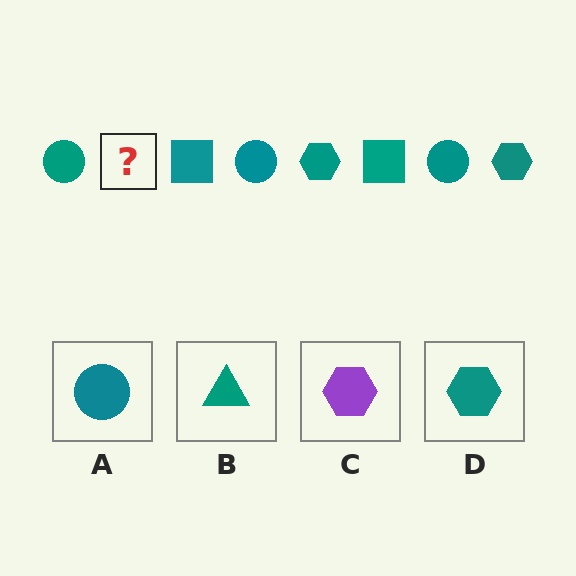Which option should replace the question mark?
Option D.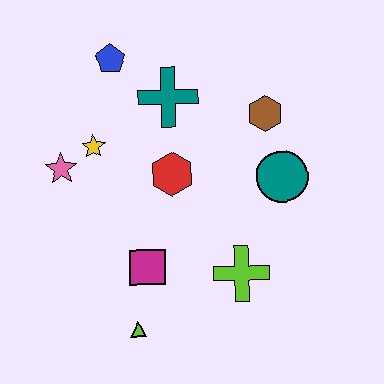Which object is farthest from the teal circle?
The pink star is farthest from the teal circle.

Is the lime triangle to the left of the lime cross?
Yes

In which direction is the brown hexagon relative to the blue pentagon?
The brown hexagon is to the right of the blue pentagon.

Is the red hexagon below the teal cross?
Yes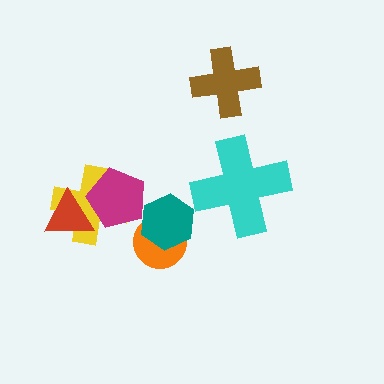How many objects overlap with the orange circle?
1 object overlaps with the orange circle.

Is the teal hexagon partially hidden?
No, no other shape covers it.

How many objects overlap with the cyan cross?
0 objects overlap with the cyan cross.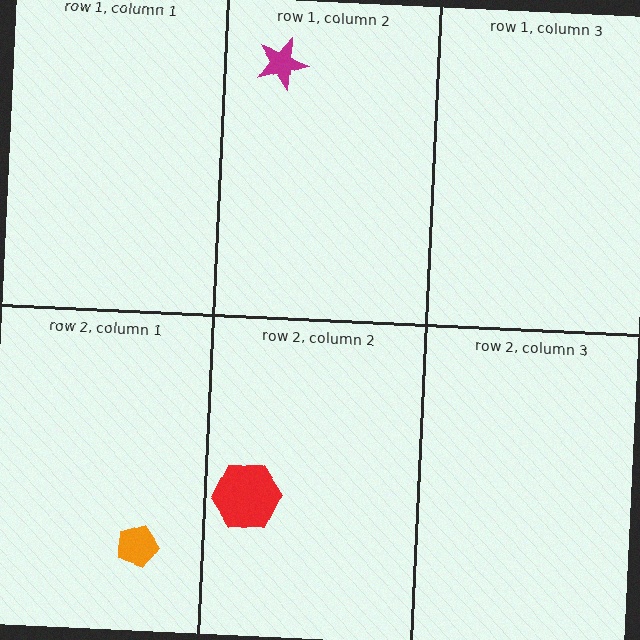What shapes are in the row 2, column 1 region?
The orange pentagon.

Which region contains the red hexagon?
The row 2, column 2 region.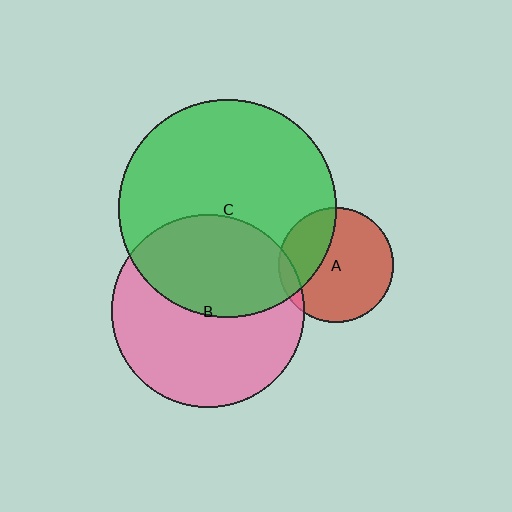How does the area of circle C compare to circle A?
Approximately 3.6 times.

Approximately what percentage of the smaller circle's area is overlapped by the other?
Approximately 30%.